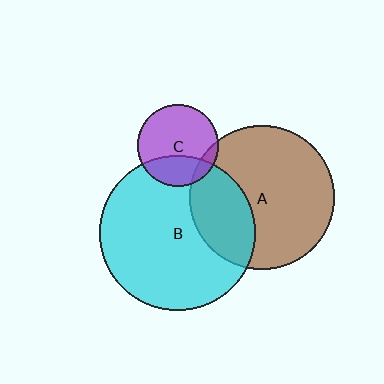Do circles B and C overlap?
Yes.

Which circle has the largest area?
Circle B (cyan).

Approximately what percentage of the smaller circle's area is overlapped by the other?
Approximately 30%.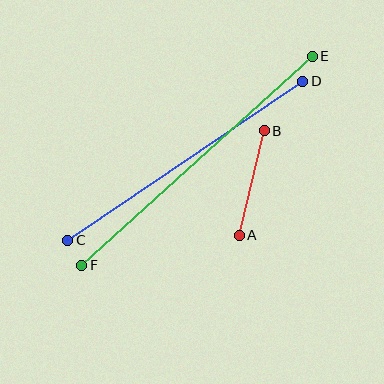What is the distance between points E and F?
The distance is approximately 311 pixels.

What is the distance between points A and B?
The distance is approximately 107 pixels.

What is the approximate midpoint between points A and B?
The midpoint is at approximately (252, 183) pixels.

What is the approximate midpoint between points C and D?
The midpoint is at approximately (185, 161) pixels.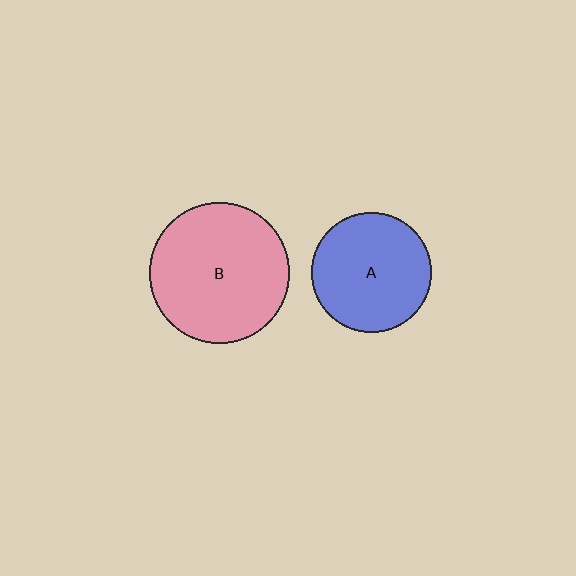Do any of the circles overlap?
No, none of the circles overlap.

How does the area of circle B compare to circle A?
Approximately 1.4 times.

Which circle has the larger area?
Circle B (pink).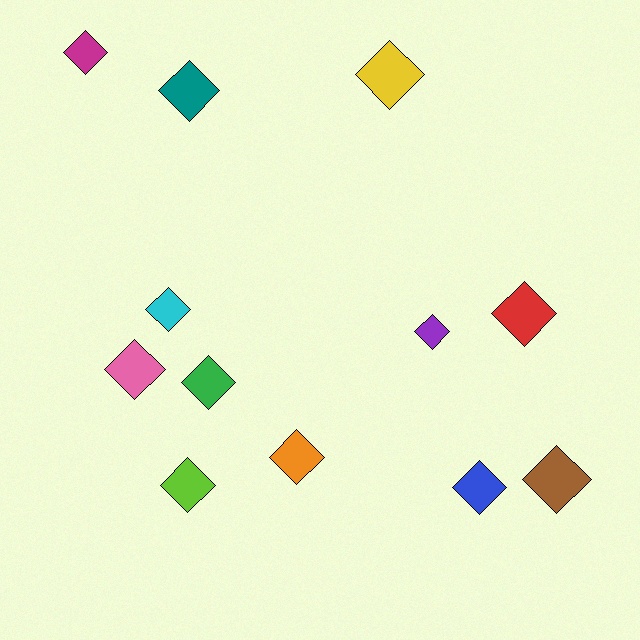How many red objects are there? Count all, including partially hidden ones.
There is 1 red object.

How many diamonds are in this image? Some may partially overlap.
There are 12 diamonds.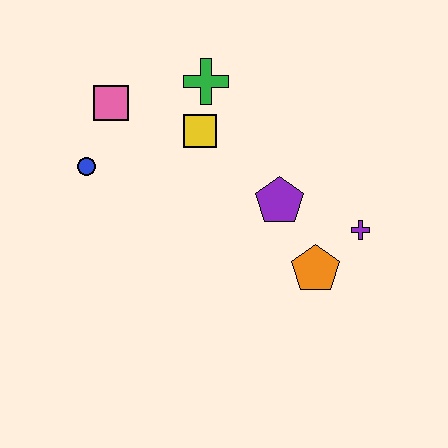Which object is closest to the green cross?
The yellow square is closest to the green cross.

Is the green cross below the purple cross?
No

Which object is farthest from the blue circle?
The purple cross is farthest from the blue circle.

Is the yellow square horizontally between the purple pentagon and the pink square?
Yes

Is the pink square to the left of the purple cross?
Yes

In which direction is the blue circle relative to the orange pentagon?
The blue circle is to the left of the orange pentagon.